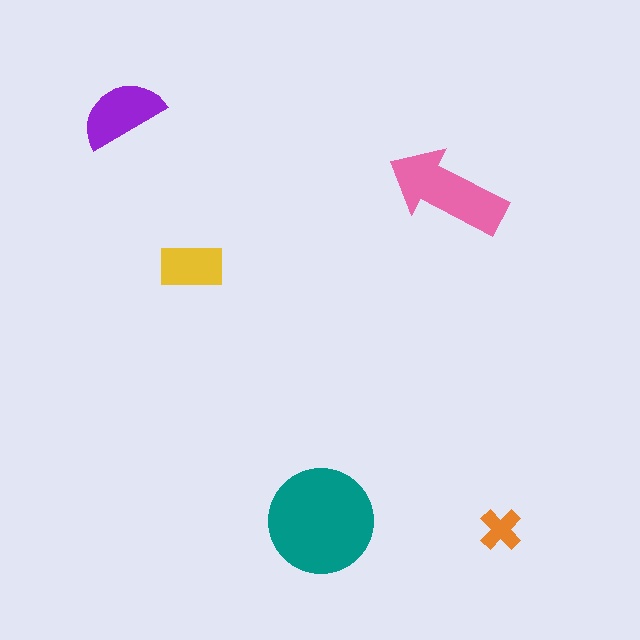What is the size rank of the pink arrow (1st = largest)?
2nd.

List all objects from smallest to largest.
The orange cross, the yellow rectangle, the purple semicircle, the pink arrow, the teal circle.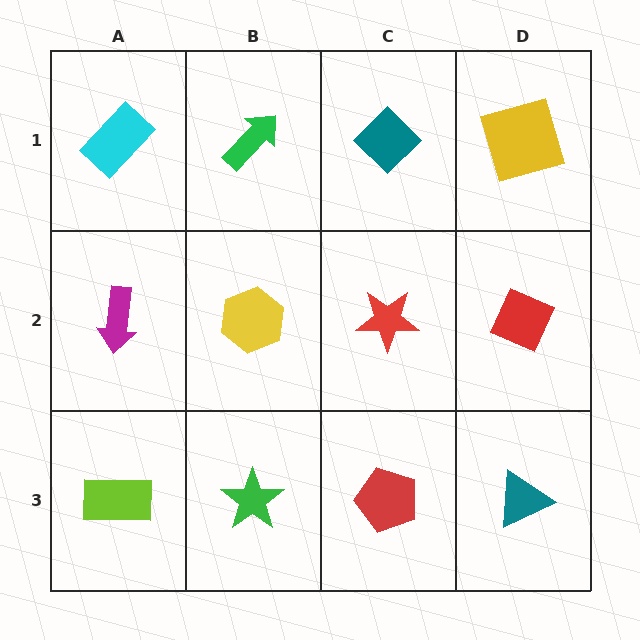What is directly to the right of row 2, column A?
A yellow hexagon.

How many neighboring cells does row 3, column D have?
2.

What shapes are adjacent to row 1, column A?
A magenta arrow (row 2, column A), a green arrow (row 1, column B).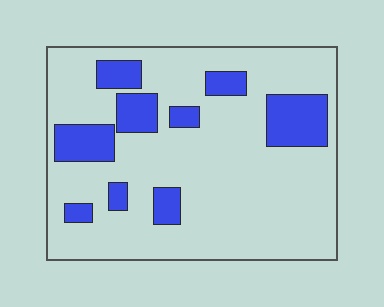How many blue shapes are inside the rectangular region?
9.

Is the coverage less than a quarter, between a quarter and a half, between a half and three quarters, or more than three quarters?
Less than a quarter.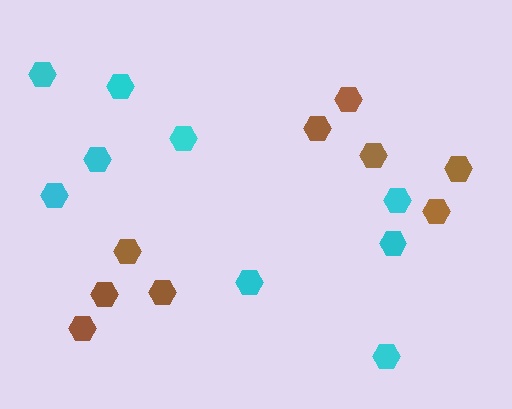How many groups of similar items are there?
There are 2 groups: one group of cyan hexagons (9) and one group of brown hexagons (9).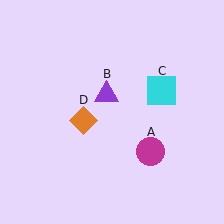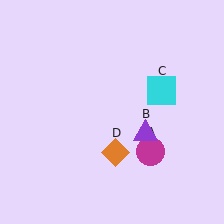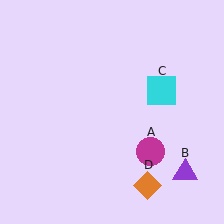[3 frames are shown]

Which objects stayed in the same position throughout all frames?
Magenta circle (object A) and cyan square (object C) remained stationary.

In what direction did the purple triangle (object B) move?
The purple triangle (object B) moved down and to the right.